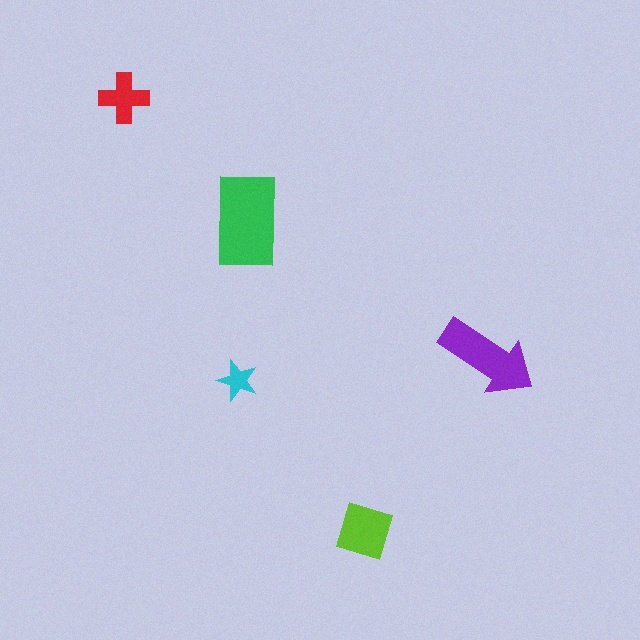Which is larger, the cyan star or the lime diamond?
The lime diamond.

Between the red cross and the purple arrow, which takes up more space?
The purple arrow.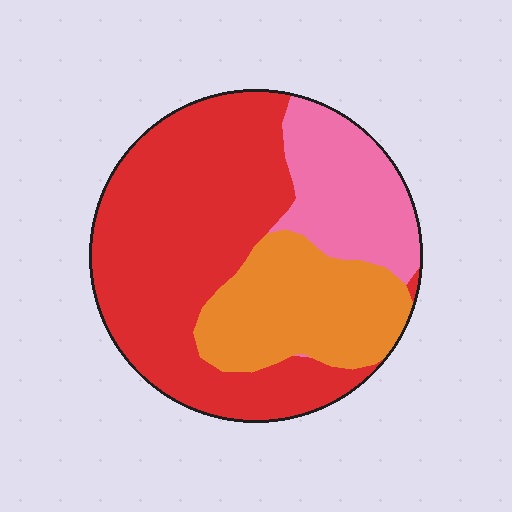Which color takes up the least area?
Pink, at roughly 20%.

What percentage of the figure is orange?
Orange covers roughly 25% of the figure.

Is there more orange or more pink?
Orange.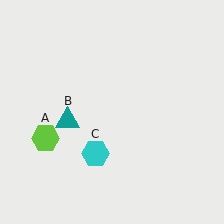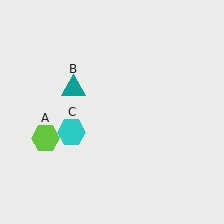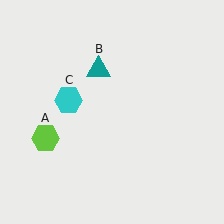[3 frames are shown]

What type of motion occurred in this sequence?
The teal triangle (object B), cyan hexagon (object C) rotated clockwise around the center of the scene.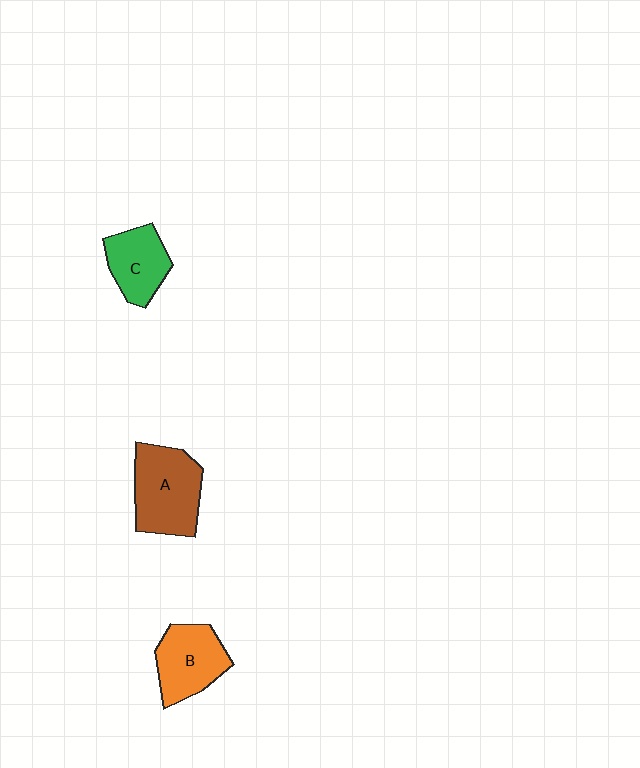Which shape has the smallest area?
Shape C (green).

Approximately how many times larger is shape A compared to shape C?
Approximately 1.5 times.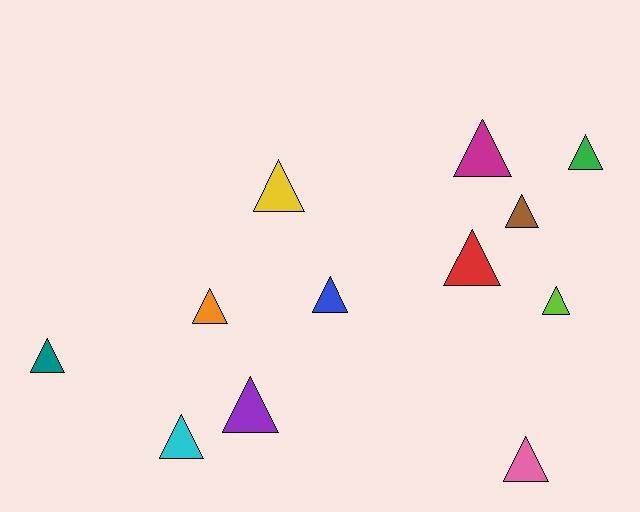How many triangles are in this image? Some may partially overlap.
There are 12 triangles.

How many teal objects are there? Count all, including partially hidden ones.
There is 1 teal object.